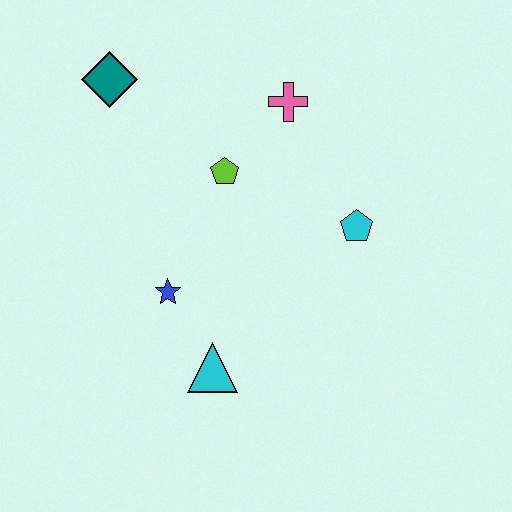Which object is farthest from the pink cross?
The cyan triangle is farthest from the pink cross.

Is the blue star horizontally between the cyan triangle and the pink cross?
No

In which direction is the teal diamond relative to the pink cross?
The teal diamond is to the left of the pink cross.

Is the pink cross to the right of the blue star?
Yes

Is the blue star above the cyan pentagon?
No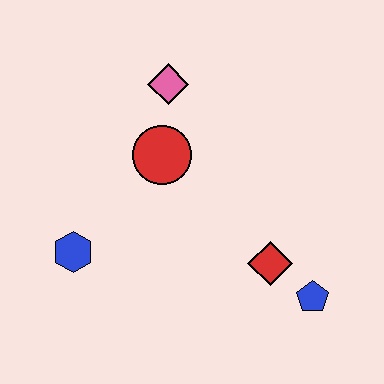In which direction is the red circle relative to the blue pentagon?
The red circle is to the left of the blue pentagon.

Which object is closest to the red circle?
The pink diamond is closest to the red circle.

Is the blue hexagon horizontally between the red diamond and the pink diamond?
No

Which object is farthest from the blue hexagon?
The blue pentagon is farthest from the blue hexagon.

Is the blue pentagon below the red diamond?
Yes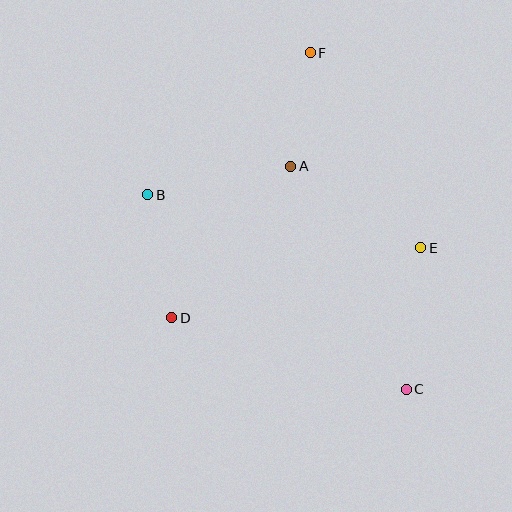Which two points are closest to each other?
Points A and F are closest to each other.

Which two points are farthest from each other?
Points C and F are farthest from each other.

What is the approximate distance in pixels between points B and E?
The distance between B and E is approximately 278 pixels.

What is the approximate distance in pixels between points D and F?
The distance between D and F is approximately 299 pixels.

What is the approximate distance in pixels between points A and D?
The distance between A and D is approximately 193 pixels.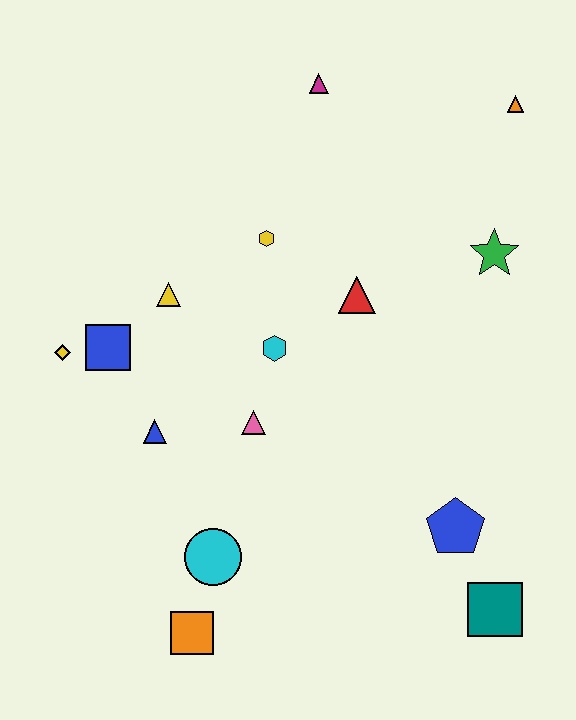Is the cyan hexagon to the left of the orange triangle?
Yes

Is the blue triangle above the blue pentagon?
Yes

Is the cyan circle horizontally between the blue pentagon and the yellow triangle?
Yes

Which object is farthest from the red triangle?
The orange square is farthest from the red triangle.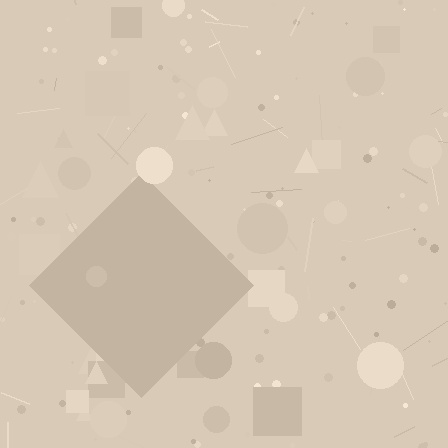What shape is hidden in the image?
A diamond is hidden in the image.